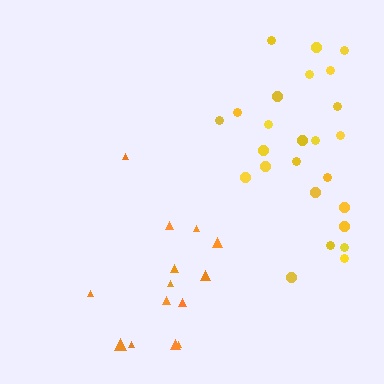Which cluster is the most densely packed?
Orange.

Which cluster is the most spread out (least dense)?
Yellow.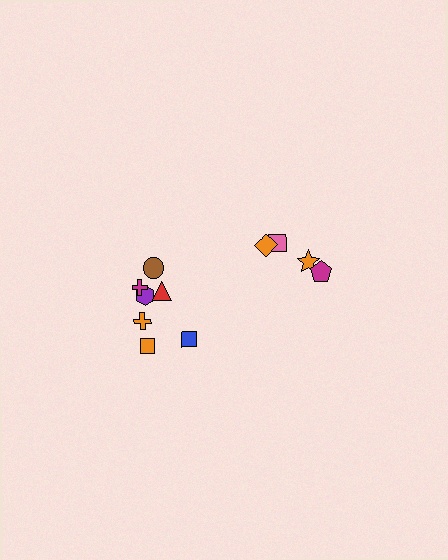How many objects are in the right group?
There are 4 objects.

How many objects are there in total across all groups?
There are 11 objects.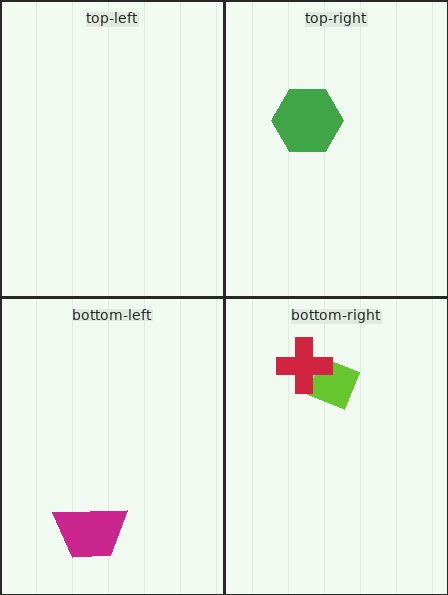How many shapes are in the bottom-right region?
2.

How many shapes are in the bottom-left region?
1.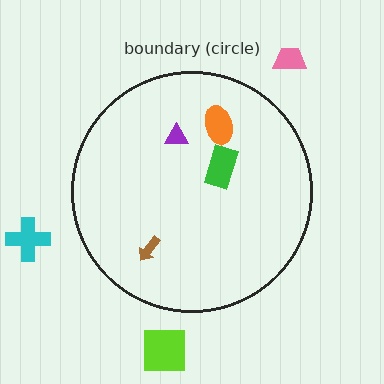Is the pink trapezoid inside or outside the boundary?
Outside.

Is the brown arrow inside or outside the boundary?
Inside.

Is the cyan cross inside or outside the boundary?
Outside.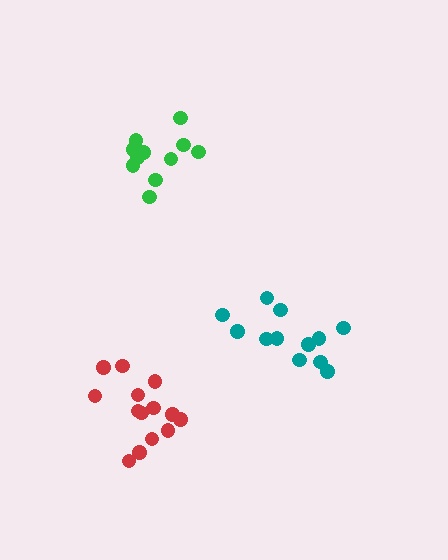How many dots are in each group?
Group 1: 14 dots, Group 2: 11 dots, Group 3: 12 dots (37 total).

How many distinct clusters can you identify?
There are 3 distinct clusters.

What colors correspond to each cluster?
The clusters are colored: red, green, teal.